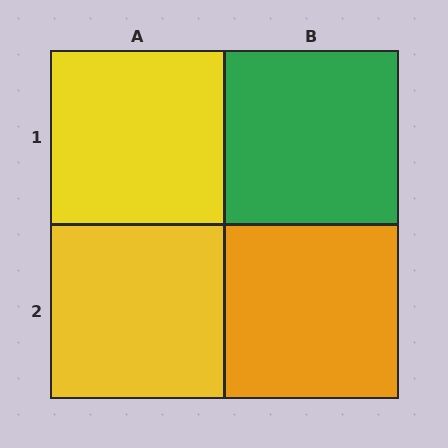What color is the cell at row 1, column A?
Yellow.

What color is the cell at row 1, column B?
Green.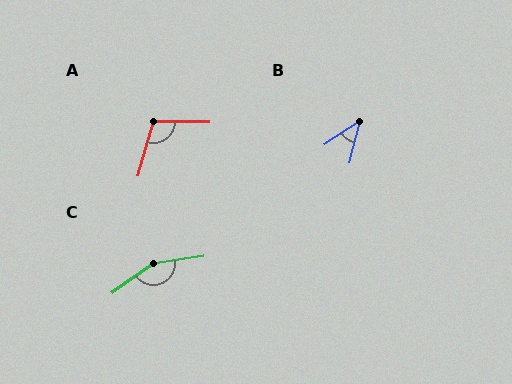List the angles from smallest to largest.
B (43°), A (105°), C (152°).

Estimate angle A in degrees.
Approximately 105 degrees.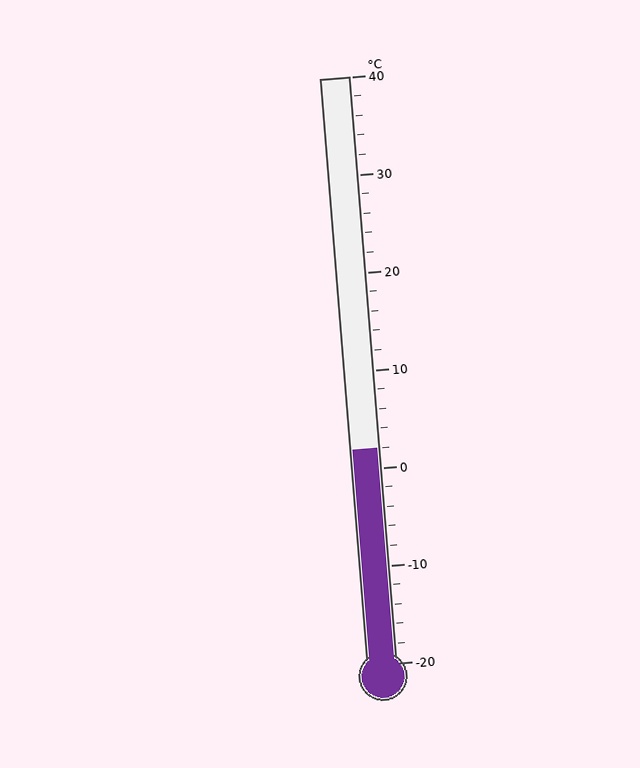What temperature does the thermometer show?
The thermometer shows approximately 2°C.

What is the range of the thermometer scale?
The thermometer scale ranges from -20°C to 40°C.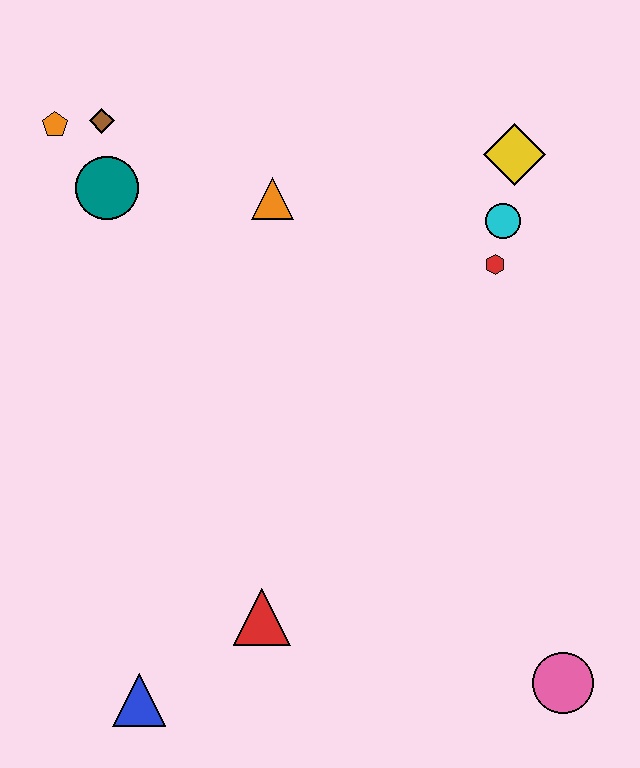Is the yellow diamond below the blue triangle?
No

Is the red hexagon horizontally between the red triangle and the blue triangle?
No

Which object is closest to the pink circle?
The red triangle is closest to the pink circle.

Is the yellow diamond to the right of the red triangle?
Yes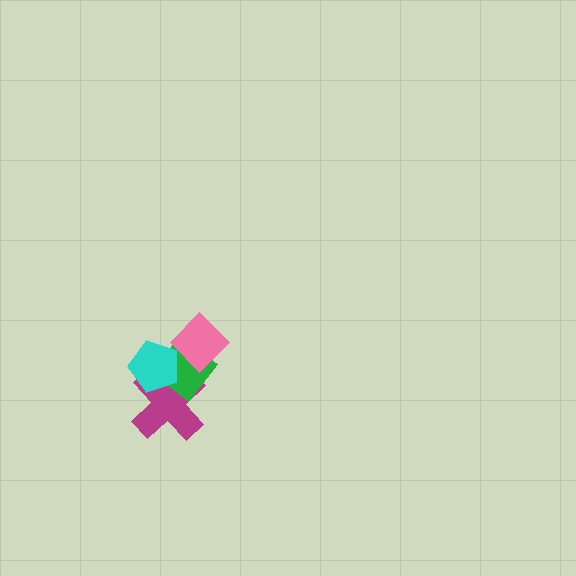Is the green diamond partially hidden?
Yes, it is partially covered by another shape.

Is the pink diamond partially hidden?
No, no other shape covers it.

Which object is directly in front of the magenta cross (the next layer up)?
The green diamond is directly in front of the magenta cross.